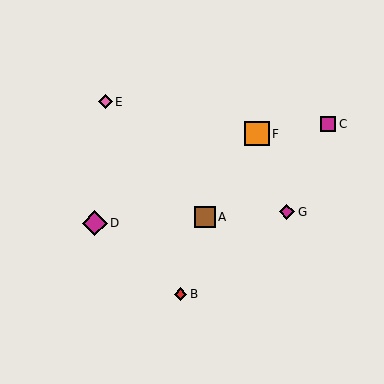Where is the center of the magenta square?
The center of the magenta square is at (328, 124).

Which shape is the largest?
The magenta diamond (labeled D) is the largest.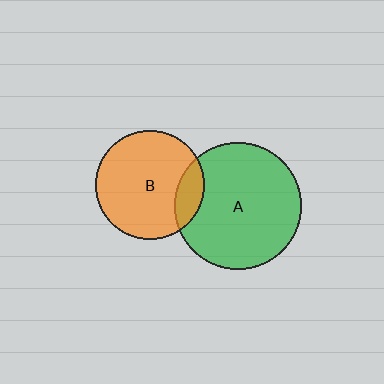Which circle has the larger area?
Circle A (green).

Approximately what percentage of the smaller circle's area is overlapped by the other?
Approximately 15%.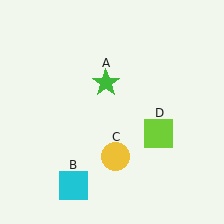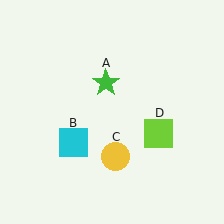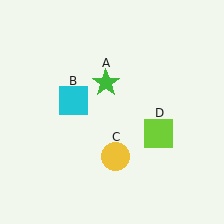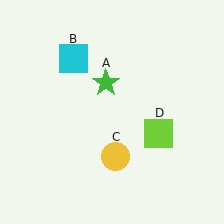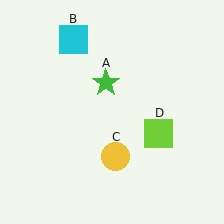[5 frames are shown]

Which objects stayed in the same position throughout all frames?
Green star (object A) and yellow circle (object C) and lime square (object D) remained stationary.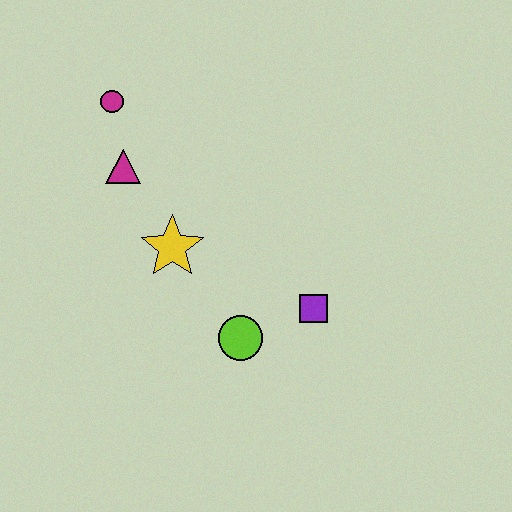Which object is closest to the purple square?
The lime circle is closest to the purple square.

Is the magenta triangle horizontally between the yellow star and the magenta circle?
Yes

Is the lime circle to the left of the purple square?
Yes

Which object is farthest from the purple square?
The magenta circle is farthest from the purple square.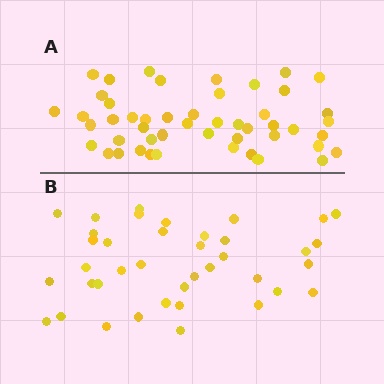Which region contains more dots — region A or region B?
Region A (the top region) has more dots.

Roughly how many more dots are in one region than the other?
Region A has roughly 10 or so more dots than region B.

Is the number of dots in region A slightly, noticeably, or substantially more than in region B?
Region A has noticeably more, but not dramatically so. The ratio is roughly 1.3 to 1.